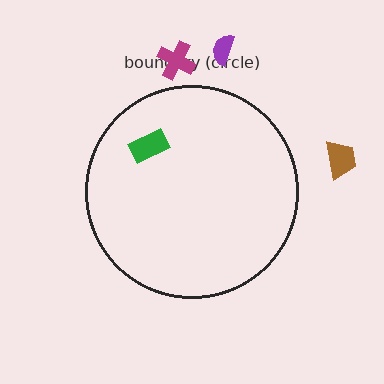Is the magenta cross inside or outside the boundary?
Outside.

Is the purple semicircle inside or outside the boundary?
Outside.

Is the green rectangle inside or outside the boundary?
Inside.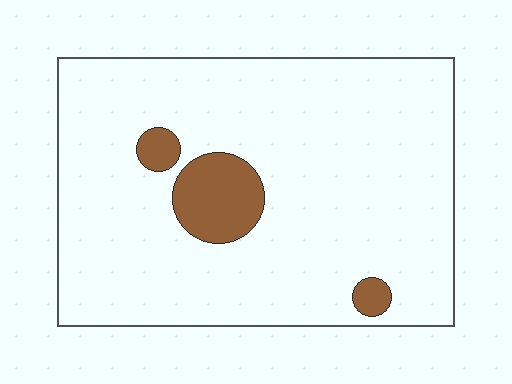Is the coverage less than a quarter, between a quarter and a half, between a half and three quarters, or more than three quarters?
Less than a quarter.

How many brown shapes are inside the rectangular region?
3.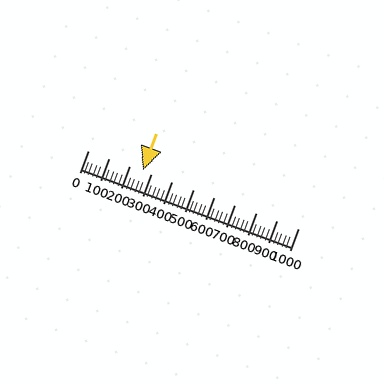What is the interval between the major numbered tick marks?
The major tick marks are spaced 100 units apart.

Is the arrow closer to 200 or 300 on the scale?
The arrow is closer to 300.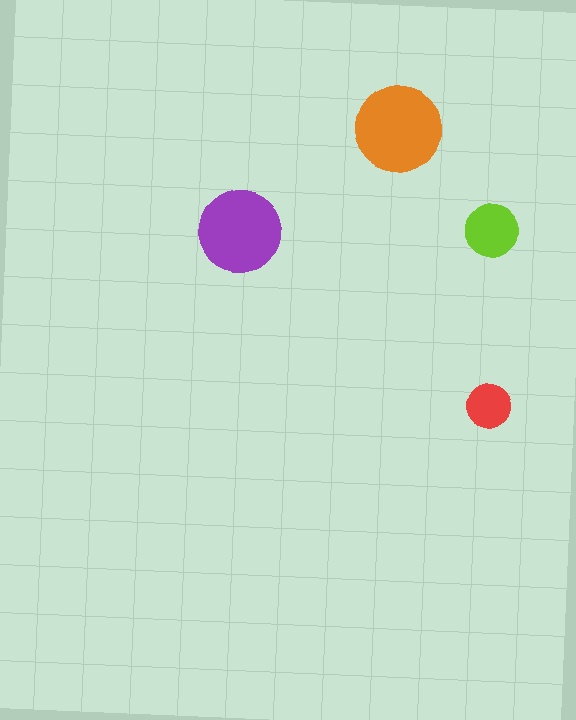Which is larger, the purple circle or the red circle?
The purple one.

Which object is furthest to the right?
The red circle is rightmost.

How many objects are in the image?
There are 4 objects in the image.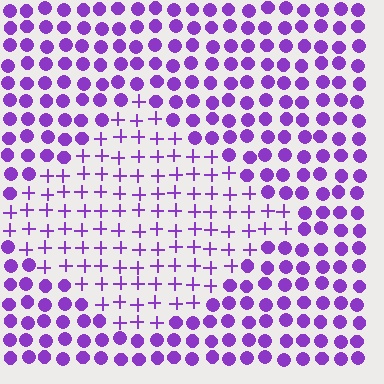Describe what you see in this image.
The image is filled with small purple elements arranged in a uniform grid. A diamond-shaped region contains plus signs, while the surrounding area contains circles. The boundary is defined purely by the change in element shape.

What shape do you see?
I see a diamond.